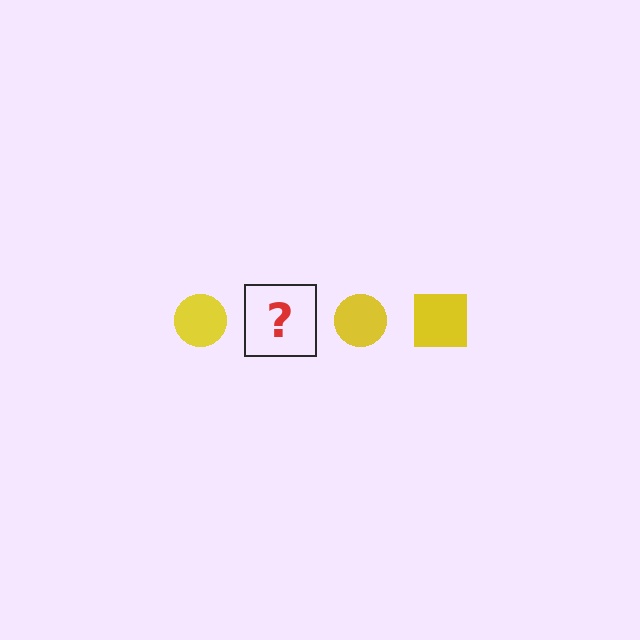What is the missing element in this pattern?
The missing element is a yellow square.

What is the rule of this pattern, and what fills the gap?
The rule is that the pattern cycles through circle, square shapes in yellow. The gap should be filled with a yellow square.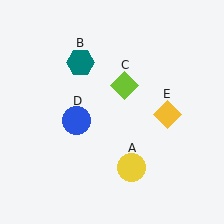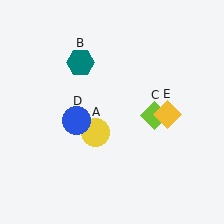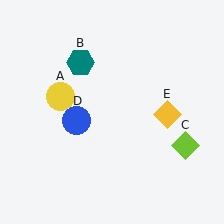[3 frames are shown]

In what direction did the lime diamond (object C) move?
The lime diamond (object C) moved down and to the right.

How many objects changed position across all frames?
2 objects changed position: yellow circle (object A), lime diamond (object C).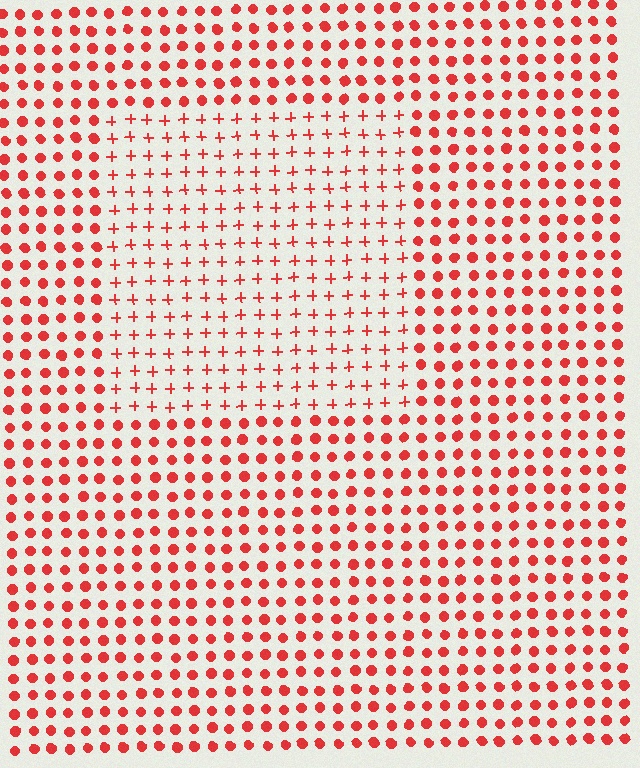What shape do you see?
I see a rectangle.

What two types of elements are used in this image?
The image uses plus signs inside the rectangle region and circles outside it.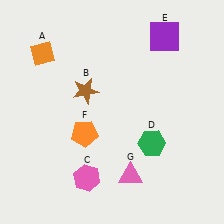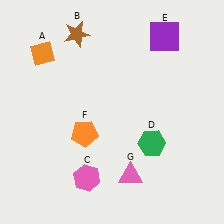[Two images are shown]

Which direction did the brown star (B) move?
The brown star (B) moved up.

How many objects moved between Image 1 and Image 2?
1 object moved between the two images.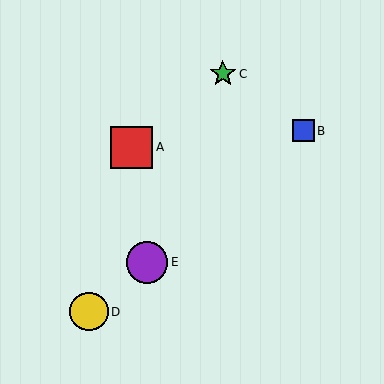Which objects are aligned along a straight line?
Objects B, D, E are aligned along a straight line.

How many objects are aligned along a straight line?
3 objects (B, D, E) are aligned along a straight line.